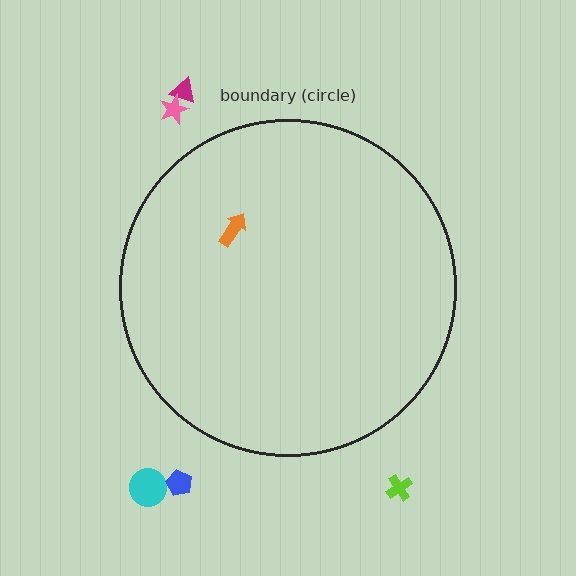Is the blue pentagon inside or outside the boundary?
Outside.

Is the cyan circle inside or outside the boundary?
Outside.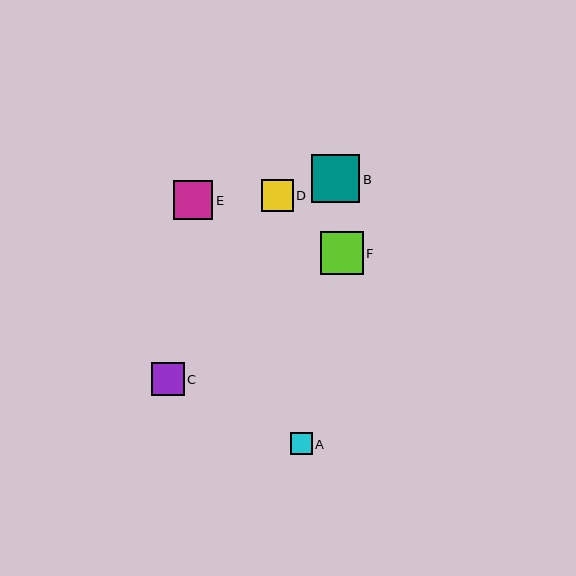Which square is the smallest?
Square A is the smallest with a size of approximately 21 pixels.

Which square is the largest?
Square B is the largest with a size of approximately 48 pixels.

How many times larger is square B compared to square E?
Square B is approximately 1.2 times the size of square E.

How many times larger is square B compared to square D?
Square B is approximately 1.5 times the size of square D.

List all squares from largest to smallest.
From largest to smallest: B, F, E, C, D, A.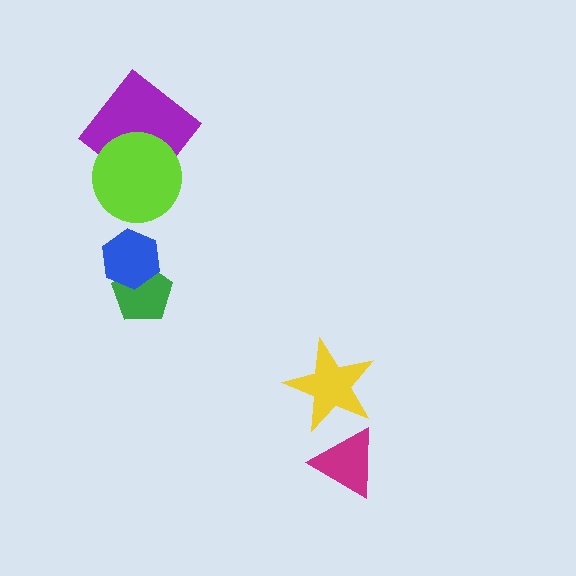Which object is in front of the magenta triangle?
The yellow star is in front of the magenta triangle.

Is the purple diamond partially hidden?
Yes, it is partially covered by another shape.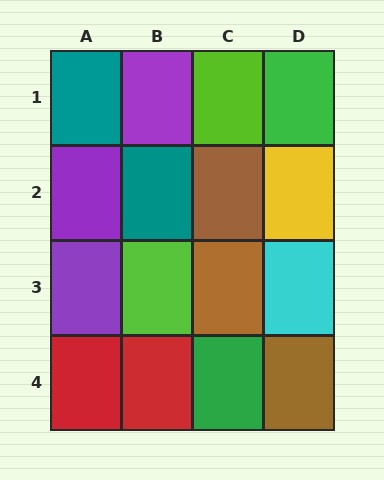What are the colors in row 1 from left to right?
Teal, purple, lime, green.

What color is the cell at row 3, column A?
Purple.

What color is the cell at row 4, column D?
Brown.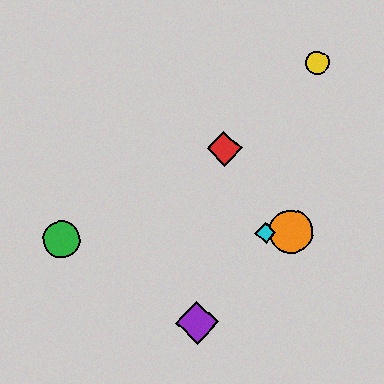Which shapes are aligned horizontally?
The blue diamond, the green circle, the orange circle, the cyan diamond are aligned horizontally.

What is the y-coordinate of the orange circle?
The orange circle is at y≈232.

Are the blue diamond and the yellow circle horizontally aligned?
No, the blue diamond is at y≈239 and the yellow circle is at y≈63.